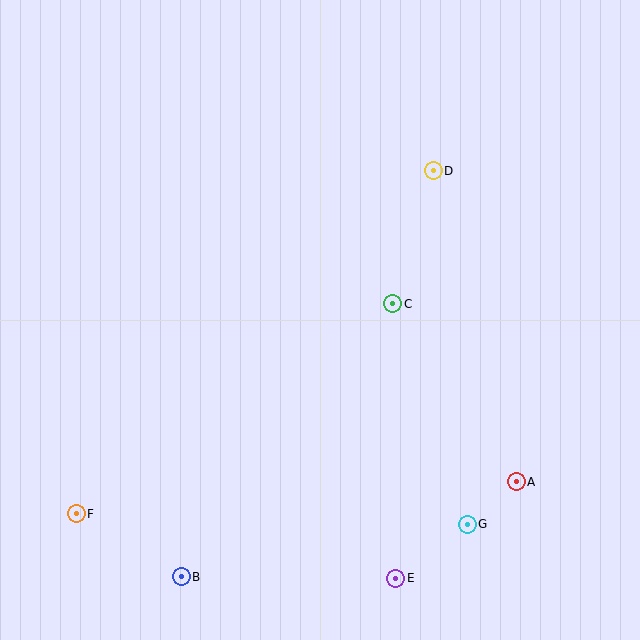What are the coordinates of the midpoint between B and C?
The midpoint between B and C is at (287, 440).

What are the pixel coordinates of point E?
Point E is at (396, 578).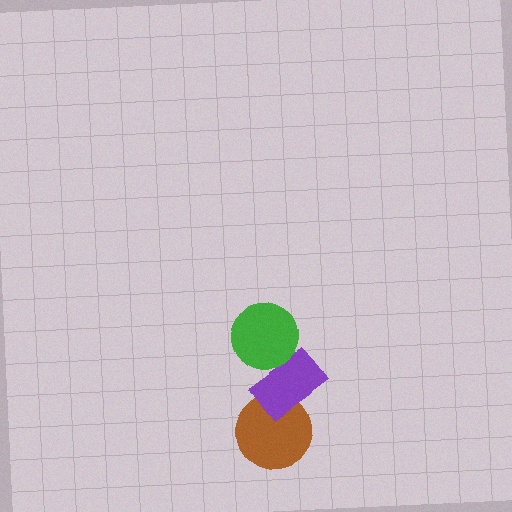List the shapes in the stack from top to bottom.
From top to bottom: the green circle, the purple rectangle, the brown circle.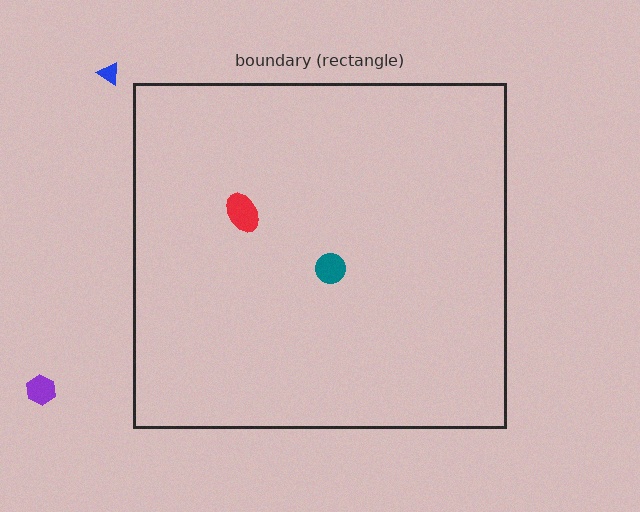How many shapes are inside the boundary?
2 inside, 2 outside.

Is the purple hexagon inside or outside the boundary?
Outside.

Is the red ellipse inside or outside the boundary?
Inside.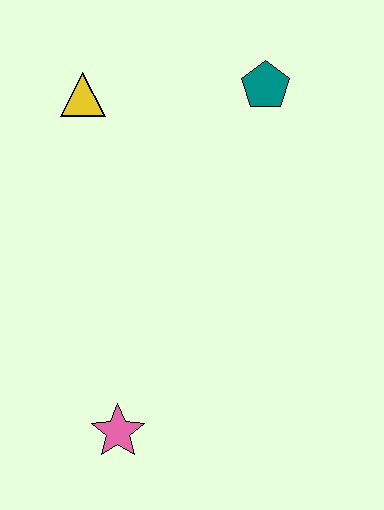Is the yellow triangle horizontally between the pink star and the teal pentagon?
No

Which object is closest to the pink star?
The yellow triangle is closest to the pink star.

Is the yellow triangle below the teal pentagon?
Yes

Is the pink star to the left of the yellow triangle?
No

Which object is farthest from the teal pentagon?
The pink star is farthest from the teal pentagon.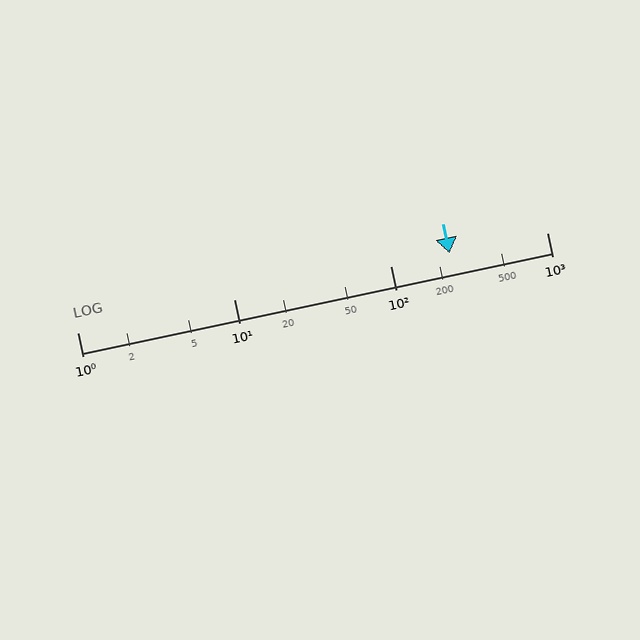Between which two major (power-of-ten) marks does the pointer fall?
The pointer is between 100 and 1000.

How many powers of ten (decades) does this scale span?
The scale spans 3 decades, from 1 to 1000.